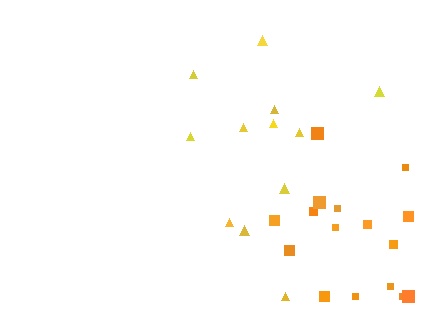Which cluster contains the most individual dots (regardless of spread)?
Orange (16).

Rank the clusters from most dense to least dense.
orange, yellow.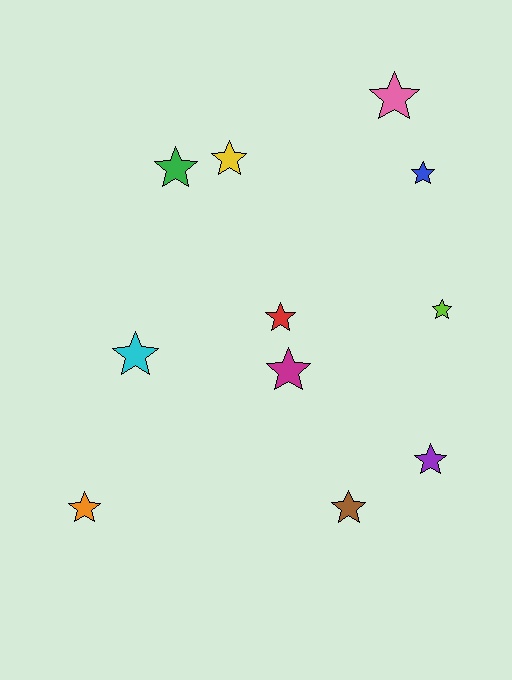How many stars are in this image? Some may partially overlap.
There are 11 stars.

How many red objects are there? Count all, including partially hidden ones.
There is 1 red object.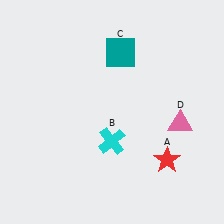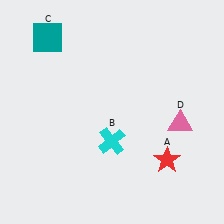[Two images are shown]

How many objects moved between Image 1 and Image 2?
1 object moved between the two images.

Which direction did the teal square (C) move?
The teal square (C) moved left.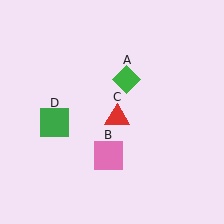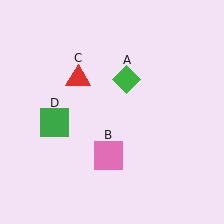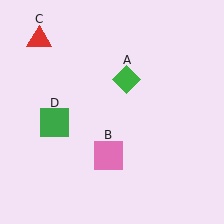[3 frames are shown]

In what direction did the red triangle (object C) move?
The red triangle (object C) moved up and to the left.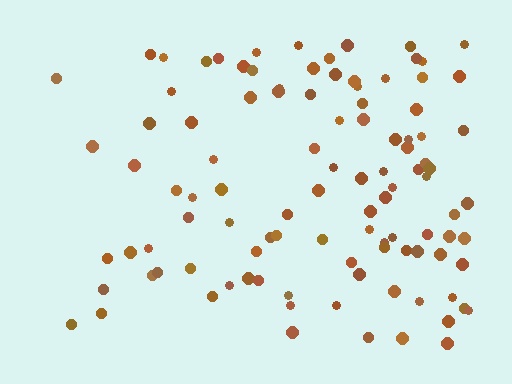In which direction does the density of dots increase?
From left to right, with the right side densest.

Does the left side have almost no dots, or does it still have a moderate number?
Still a moderate number, just noticeably fewer than the right.